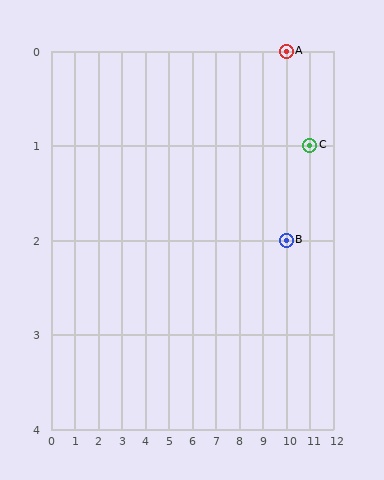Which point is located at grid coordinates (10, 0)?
Point A is at (10, 0).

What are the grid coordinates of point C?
Point C is at grid coordinates (11, 1).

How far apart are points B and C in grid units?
Points B and C are 1 column and 1 row apart (about 1.4 grid units diagonally).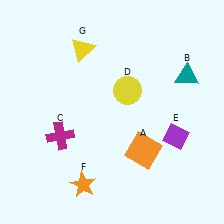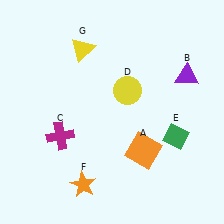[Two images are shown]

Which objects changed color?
B changed from teal to purple. E changed from purple to green.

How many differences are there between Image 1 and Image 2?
There are 2 differences between the two images.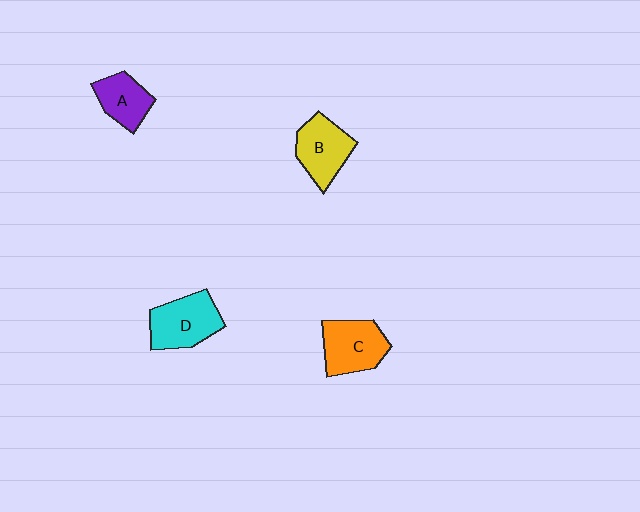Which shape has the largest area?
Shape D (cyan).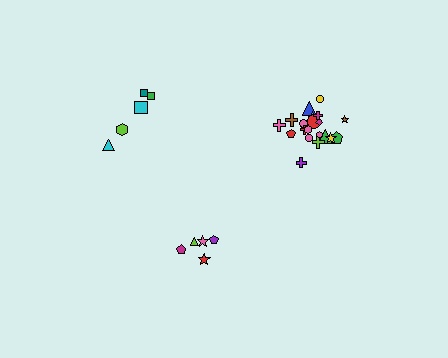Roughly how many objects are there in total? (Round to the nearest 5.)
Roughly 30 objects in total.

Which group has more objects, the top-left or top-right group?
The top-right group.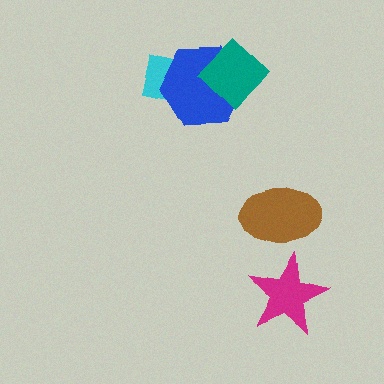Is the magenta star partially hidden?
No, no other shape covers it.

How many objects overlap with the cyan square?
1 object overlaps with the cyan square.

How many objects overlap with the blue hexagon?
2 objects overlap with the blue hexagon.